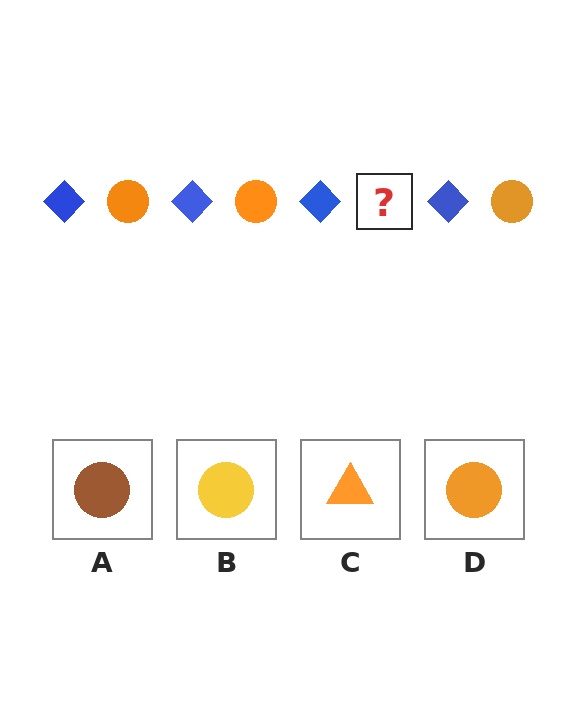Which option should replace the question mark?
Option D.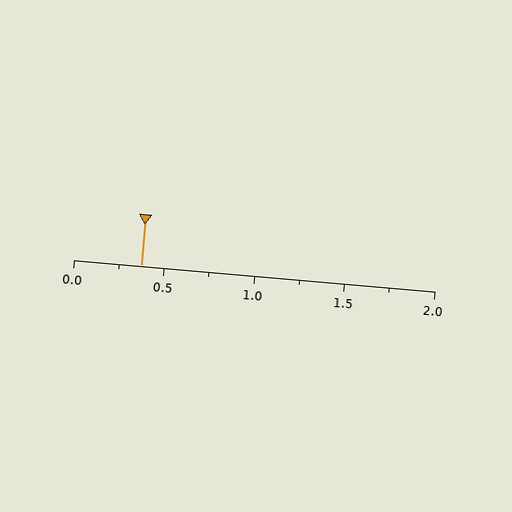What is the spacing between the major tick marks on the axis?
The major ticks are spaced 0.5 apart.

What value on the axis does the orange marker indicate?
The marker indicates approximately 0.38.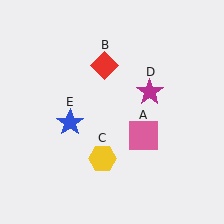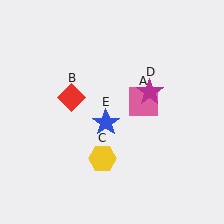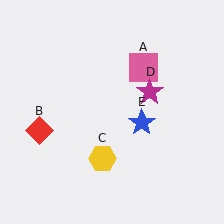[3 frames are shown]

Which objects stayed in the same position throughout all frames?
Yellow hexagon (object C) and magenta star (object D) remained stationary.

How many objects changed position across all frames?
3 objects changed position: pink square (object A), red diamond (object B), blue star (object E).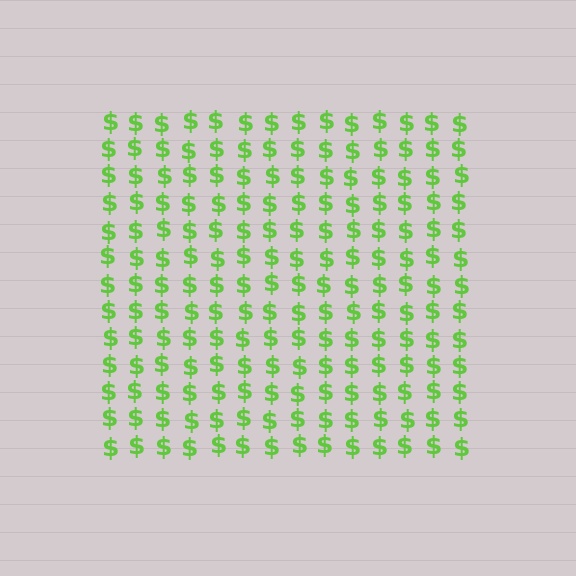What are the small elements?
The small elements are dollar signs.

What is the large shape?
The large shape is a square.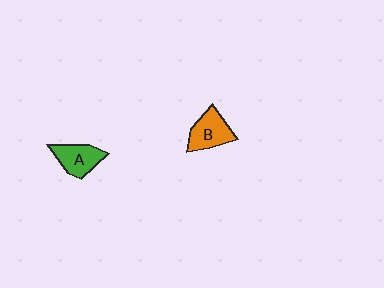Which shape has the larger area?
Shape B (orange).